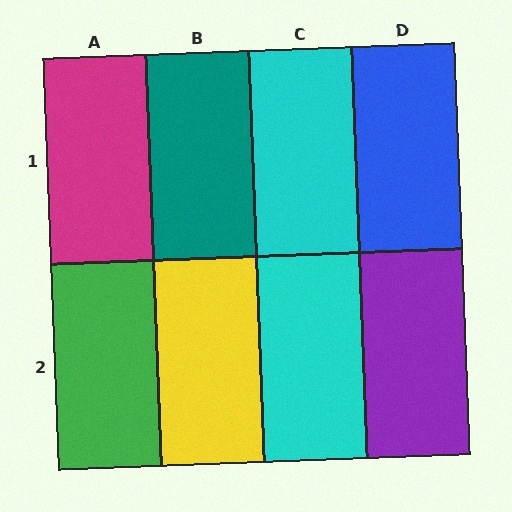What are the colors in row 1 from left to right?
Magenta, teal, cyan, blue.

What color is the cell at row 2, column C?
Cyan.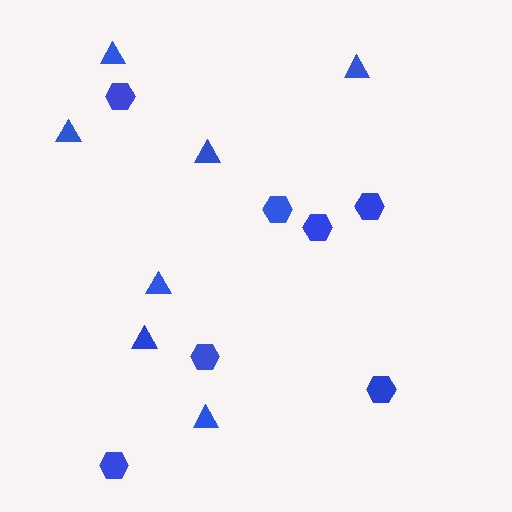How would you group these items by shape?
There are 2 groups: one group of hexagons (7) and one group of triangles (7).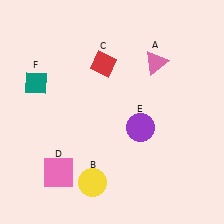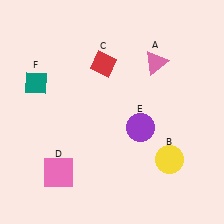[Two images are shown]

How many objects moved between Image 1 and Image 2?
1 object moved between the two images.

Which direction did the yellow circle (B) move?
The yellow circle (B) moved right.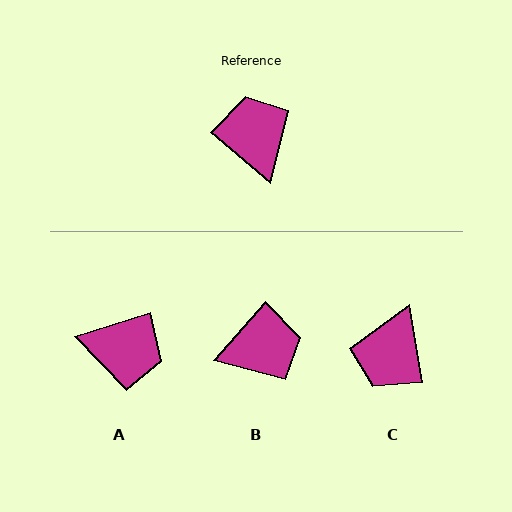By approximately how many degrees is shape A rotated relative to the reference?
Approximately 122 degrees clockwise.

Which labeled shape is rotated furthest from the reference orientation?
C, about 140 degrees away.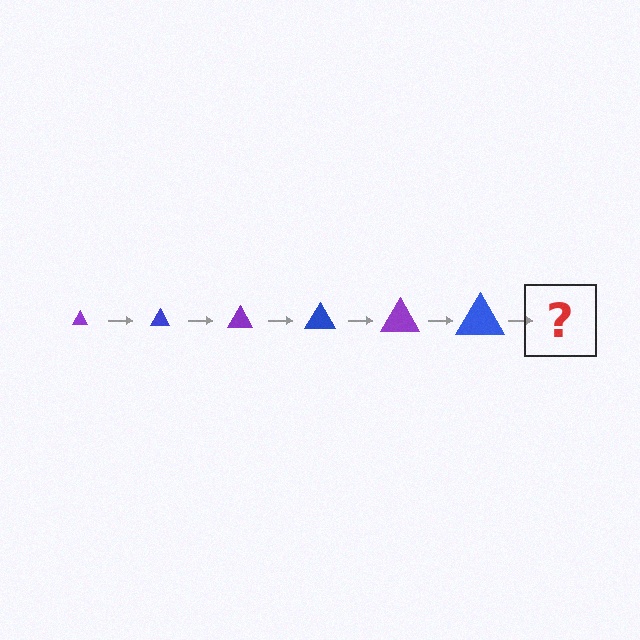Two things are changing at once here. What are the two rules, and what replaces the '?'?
The two rules are that the triangle grows larger each step and the color cycles through purple and blue. The '?' should be a purple triangle, larger than the previous one.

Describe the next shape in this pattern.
It should be a purple triangle, larger than the previous one.